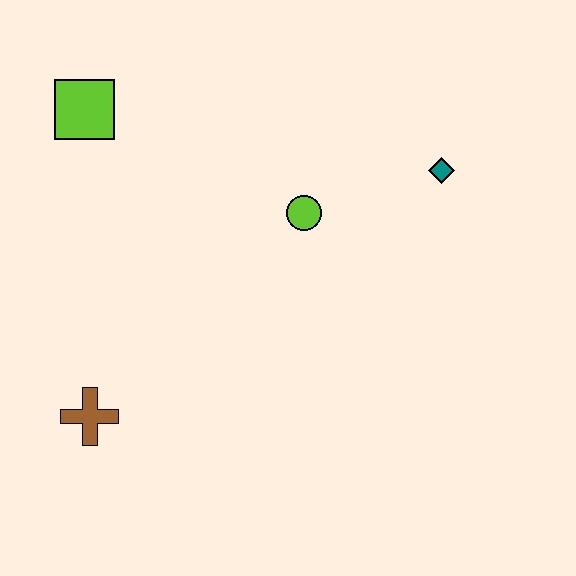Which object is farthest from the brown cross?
The teal diamond is farthest from the brown cross.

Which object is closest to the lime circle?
The teal diamond is closest to the lime circle.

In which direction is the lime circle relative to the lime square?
The lime circle is to the right of the lime square.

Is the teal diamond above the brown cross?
Yes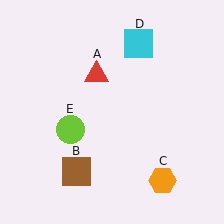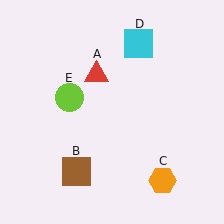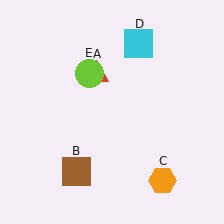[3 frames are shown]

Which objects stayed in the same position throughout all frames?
Red triangle (object A) and brown square (object B) and orange hexagon (object C) and cyan square (object D) remained stationary.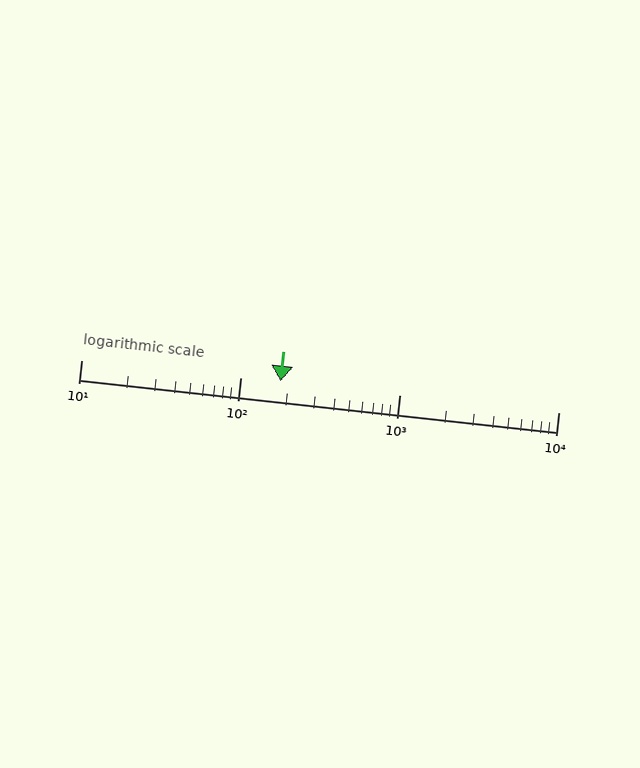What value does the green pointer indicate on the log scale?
The pointer indicates approximately 180.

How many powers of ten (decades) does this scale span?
The scale spans 3 decades, from 10 to 10000.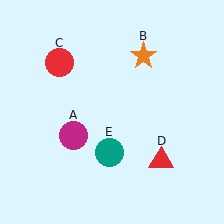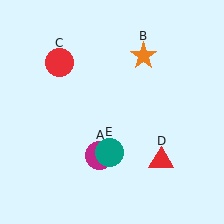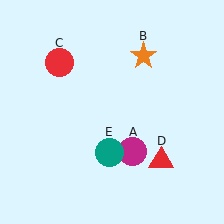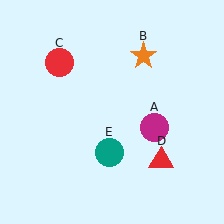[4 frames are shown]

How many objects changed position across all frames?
1 object changed position: magenta circle (object A).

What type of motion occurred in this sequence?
The magenta circle (object A) rotated counterclockwise around the center of the scene.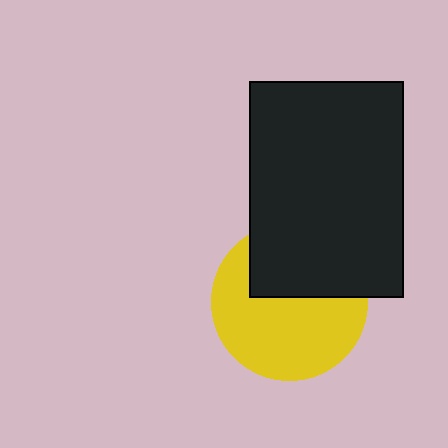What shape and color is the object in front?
The object in front is a black rectangle.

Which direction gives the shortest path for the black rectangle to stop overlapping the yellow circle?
Moving up gives the shortest separation.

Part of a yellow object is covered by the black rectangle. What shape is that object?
It is a circle.